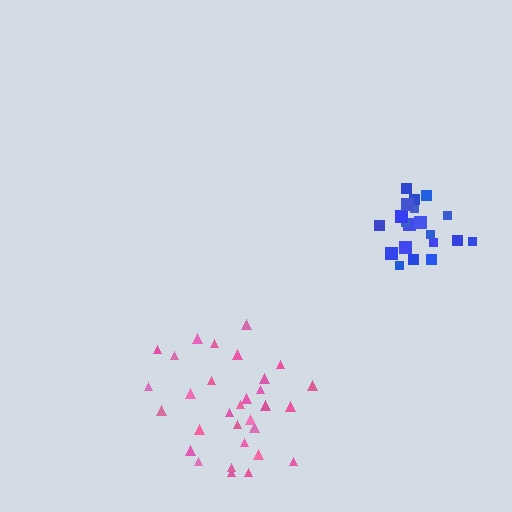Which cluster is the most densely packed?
Blue.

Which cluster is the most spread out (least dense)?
Pink.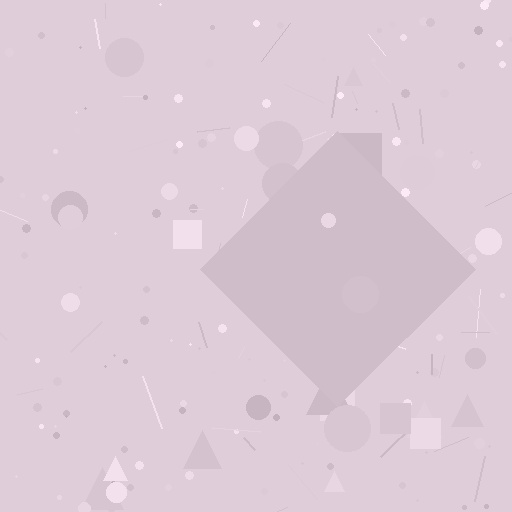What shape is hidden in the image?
A diamond is hidden in the image.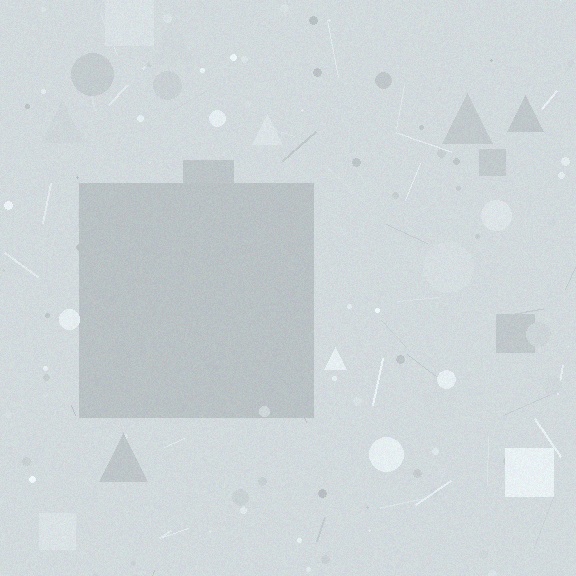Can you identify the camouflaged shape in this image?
The camouflaged shape is a square.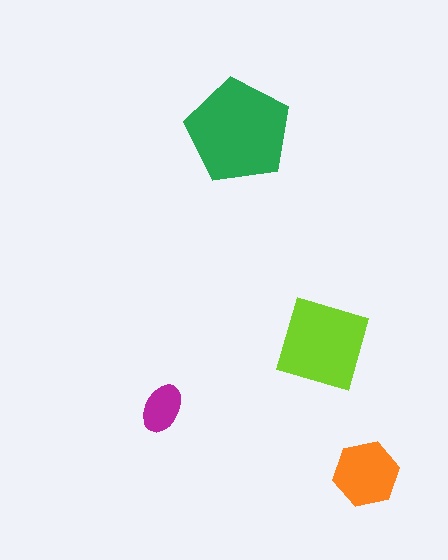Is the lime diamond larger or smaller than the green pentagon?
Smaller.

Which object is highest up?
The green pentagon is topmost.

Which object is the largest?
The green pentagon.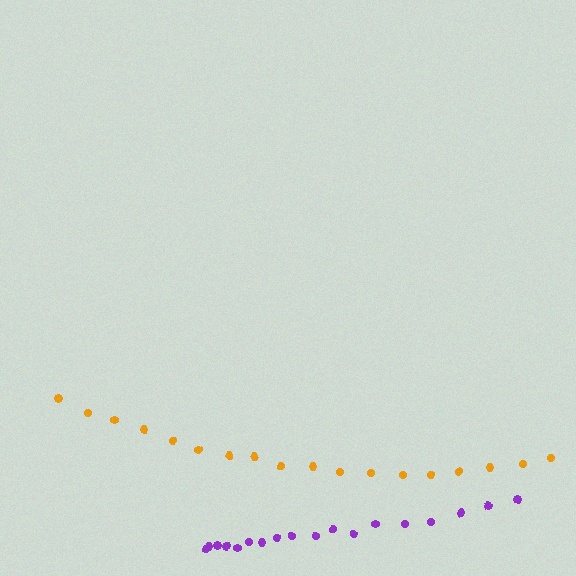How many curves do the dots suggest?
There are 2 distinct paths.